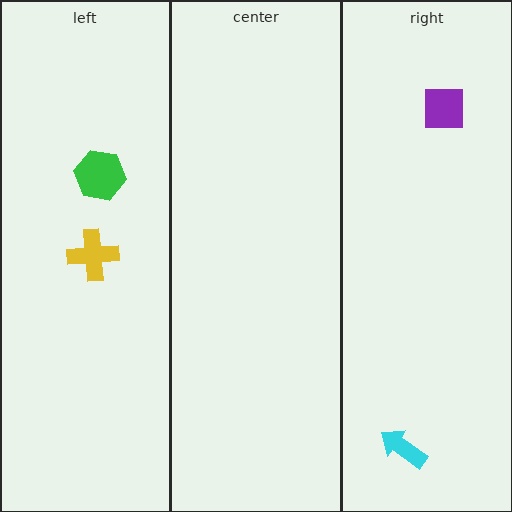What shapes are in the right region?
The purple square, the cyan arrow.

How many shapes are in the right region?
2.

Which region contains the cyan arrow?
The right region.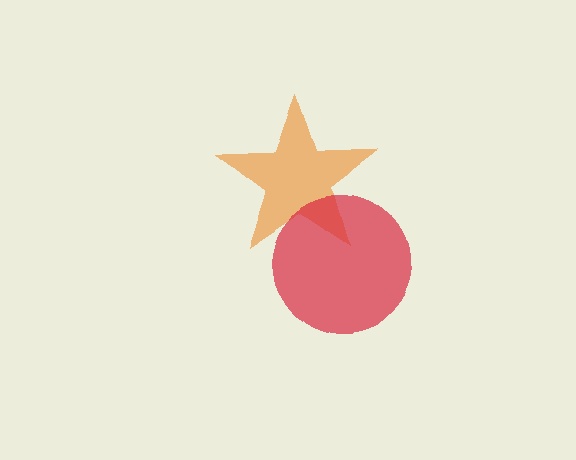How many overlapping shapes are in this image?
There are 2 overlapping shapes in the image.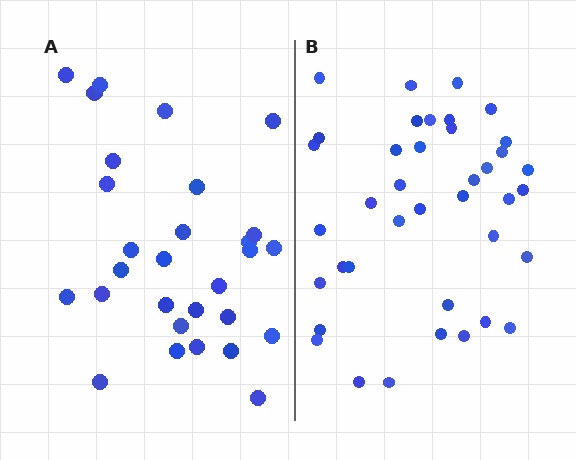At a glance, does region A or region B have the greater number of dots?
Region B (the right region) has more dots.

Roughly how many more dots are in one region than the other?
Region B has roughly 10 or so more dots than region A.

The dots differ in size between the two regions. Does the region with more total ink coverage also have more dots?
No. Region A has more total ink coverage because its dots are larger, but region B actually contains more individual dots. Total area can be misleading — the number of items is what matters here.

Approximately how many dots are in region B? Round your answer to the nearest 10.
About 40 dots. (The exact count is 39, which rounds to 40.)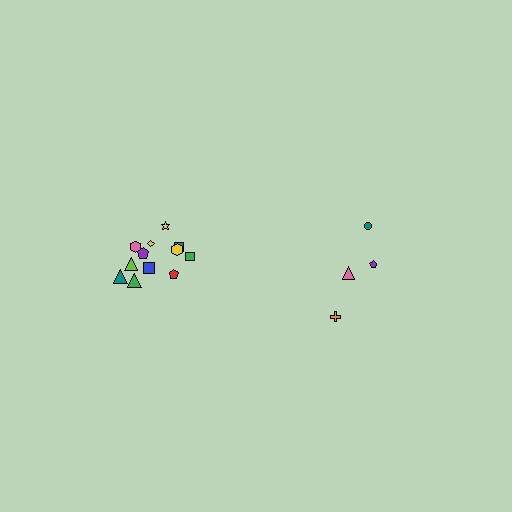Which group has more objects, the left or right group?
The left group.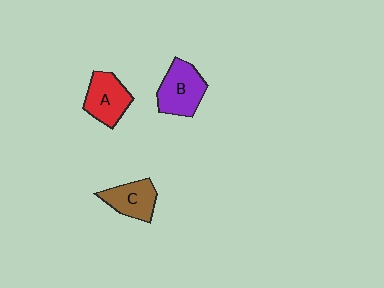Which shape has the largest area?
Shape B (purple).